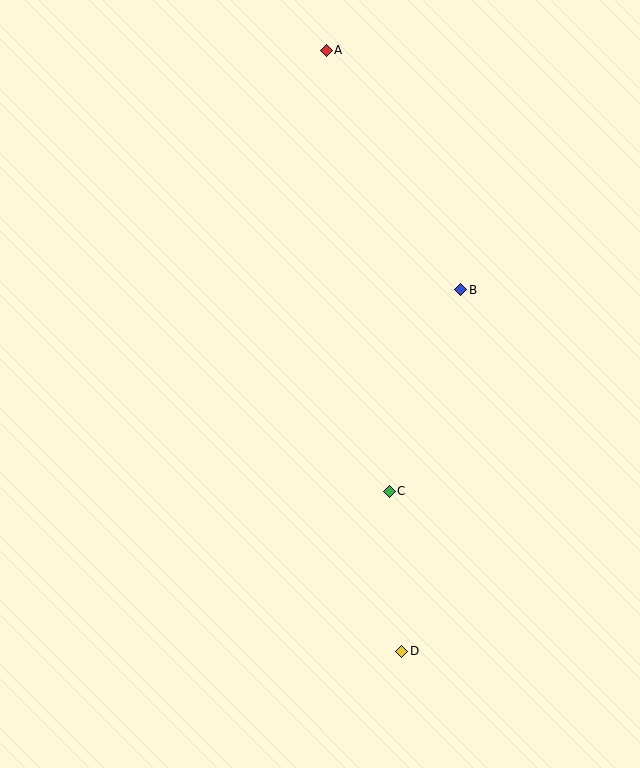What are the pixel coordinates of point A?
Point A is at (326, 50).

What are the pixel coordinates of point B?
Point B is at (461, 290).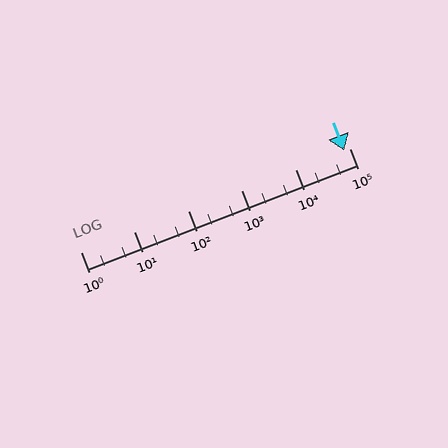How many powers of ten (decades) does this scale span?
The scale spans 5 decades, from 1 to 100000.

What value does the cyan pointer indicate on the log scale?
The pointer indicates approximately 79000.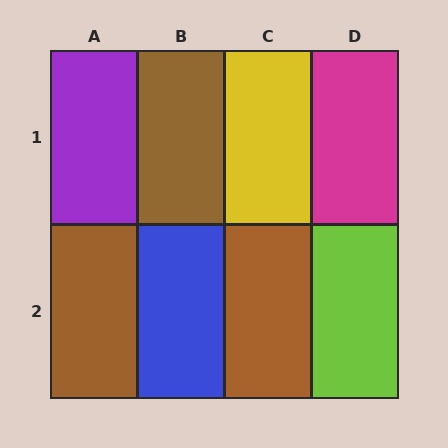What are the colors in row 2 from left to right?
Brown, blue, brown, lime.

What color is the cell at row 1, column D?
Magenta.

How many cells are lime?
1 cell is lime.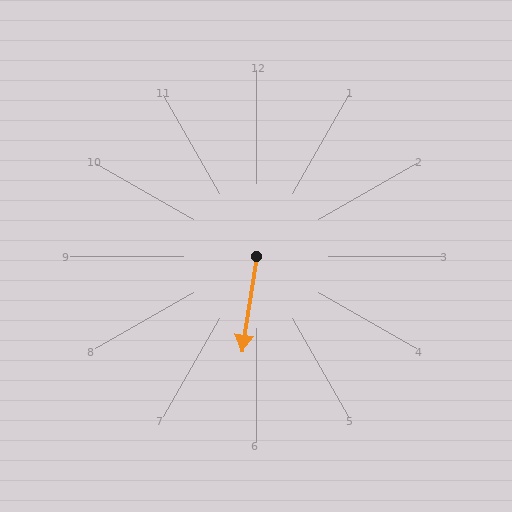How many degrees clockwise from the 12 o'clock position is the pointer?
Approximately 189 degrees.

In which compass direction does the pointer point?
South.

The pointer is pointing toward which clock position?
Roughly 6 o'clock.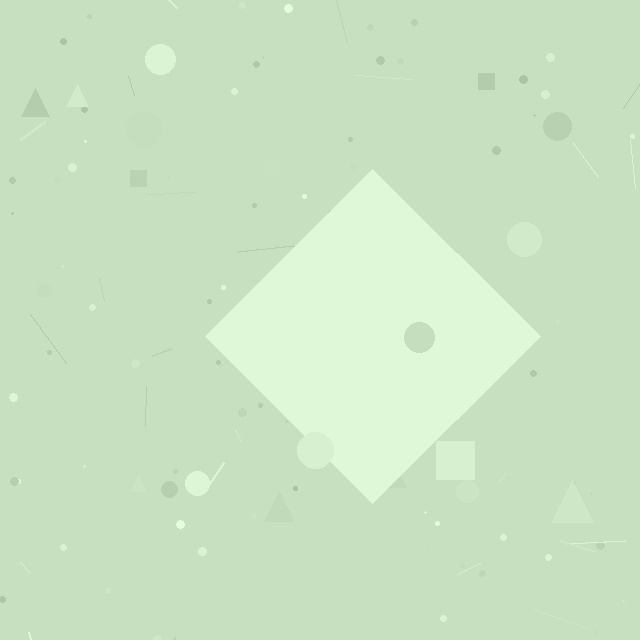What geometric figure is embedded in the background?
A diamond is embedded in the background.